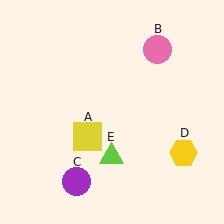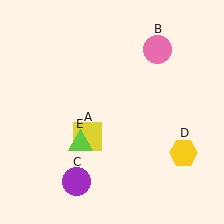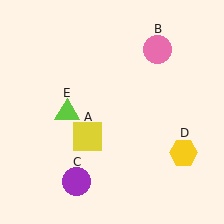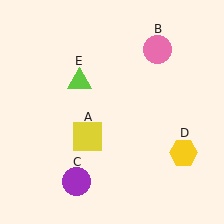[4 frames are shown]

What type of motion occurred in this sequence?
The lime triangle (object E) rotated clockwise around the center of the scene.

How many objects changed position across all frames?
1 object changed position: lime triangle (object E).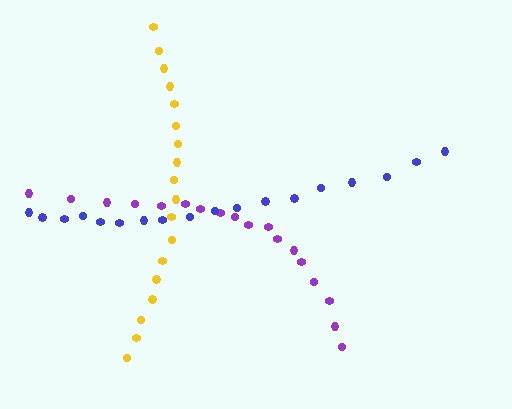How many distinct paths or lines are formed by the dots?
There are 3 distinct paths.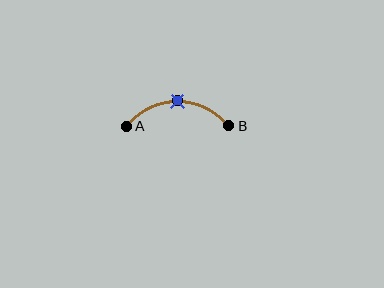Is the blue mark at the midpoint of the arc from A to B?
Yes. The blue mark lies on the arc at equal arc-length from both A and B — it is the arc midpoint.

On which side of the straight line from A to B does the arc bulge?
The arc bulges above the straight line connecting A and B.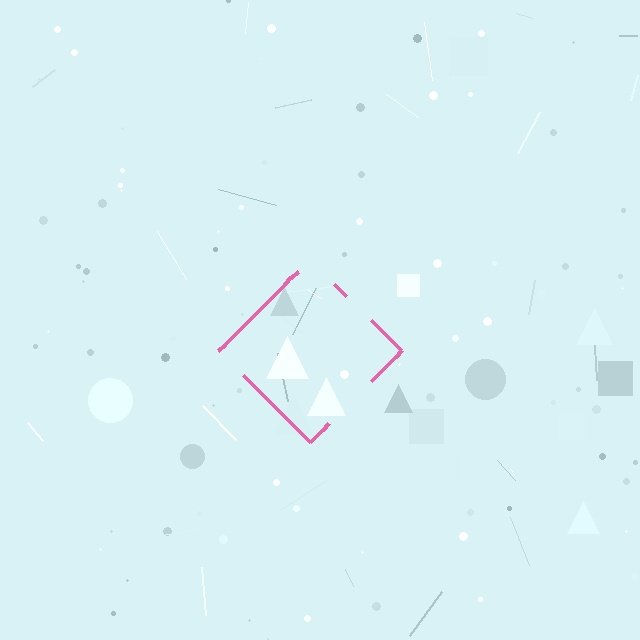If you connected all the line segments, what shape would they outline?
They would outline a diamond.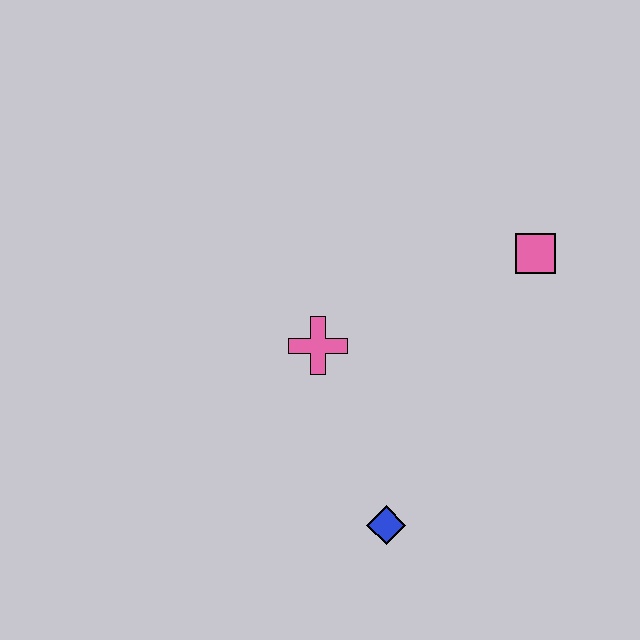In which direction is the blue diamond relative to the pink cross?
The blue diamond is below the pink cross.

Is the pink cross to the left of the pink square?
Yes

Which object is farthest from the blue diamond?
The pink square is farthest from the blue diamond.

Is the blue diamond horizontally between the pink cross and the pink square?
Yes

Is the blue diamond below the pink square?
Yes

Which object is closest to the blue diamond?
The pink cross is closest to the blue diamond.